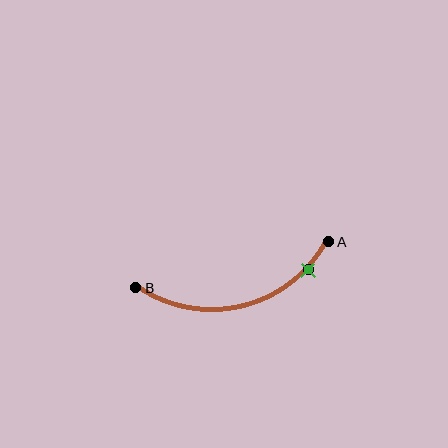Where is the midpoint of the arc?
The arc midpoint is the point on the curve farthest from the straight line joining A and B. It sits below that line.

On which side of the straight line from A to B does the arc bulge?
The arc bulges below the straight line connecting A and B.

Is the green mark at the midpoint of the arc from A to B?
No. The green mark lies on the arc but is closer to endpoint A. The arc midpoint would be at the point on the curve equidistant along the arc from both A and B.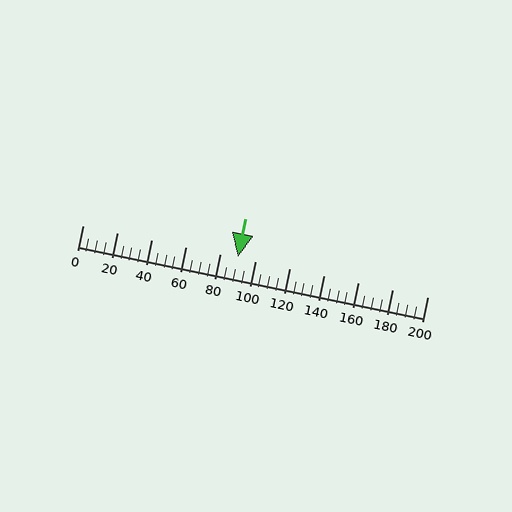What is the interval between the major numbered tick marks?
The major tick marks are spaced 20 units apart.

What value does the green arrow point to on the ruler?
The green arrow points to approximately 90.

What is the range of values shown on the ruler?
The ruler shows values from 0 to 200.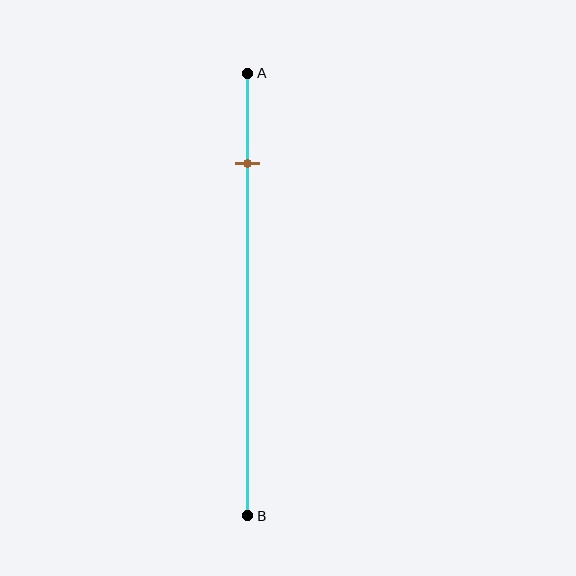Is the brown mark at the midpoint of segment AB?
No, the mark is at about 20% from A, not at the 50% midpoint.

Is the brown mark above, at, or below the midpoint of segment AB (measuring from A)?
The brown mark is above the midpoint of segment AB.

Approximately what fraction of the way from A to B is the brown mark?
The brown mark is approximately 20% of the way from A to B.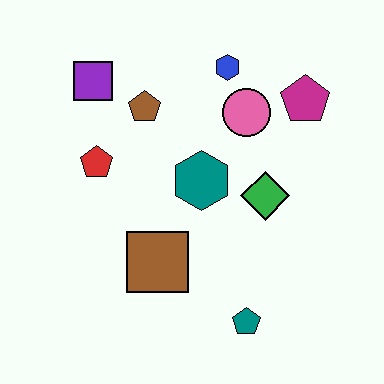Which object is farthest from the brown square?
The magenta pentagon is farthest from the brown square.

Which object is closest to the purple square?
The brown pentagon is closest to the purple square.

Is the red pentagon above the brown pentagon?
No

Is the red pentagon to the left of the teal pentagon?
Yes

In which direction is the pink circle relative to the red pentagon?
The pink circle is to the right of the red pentagon.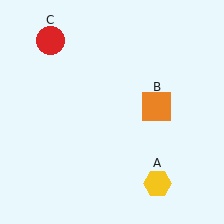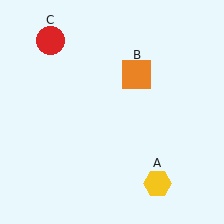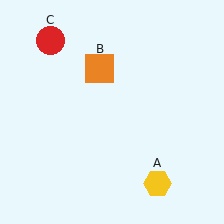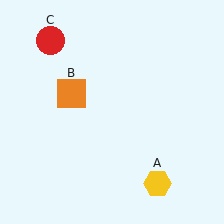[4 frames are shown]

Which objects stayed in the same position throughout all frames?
Yellow hexagon (object A) and red circle (object C) remained stationary.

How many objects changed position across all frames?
1 object changed position: orange square (object B).